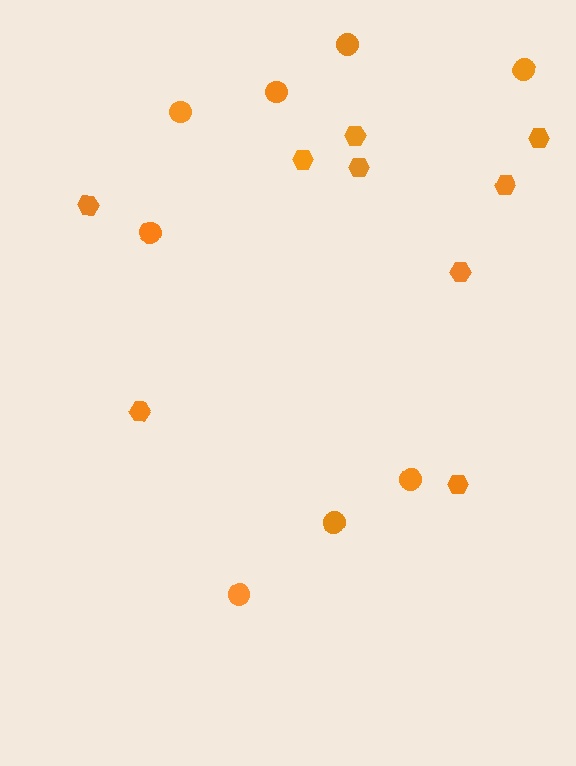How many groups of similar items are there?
There are 2 groups: one group of hexagons (9) and one group of circles (8).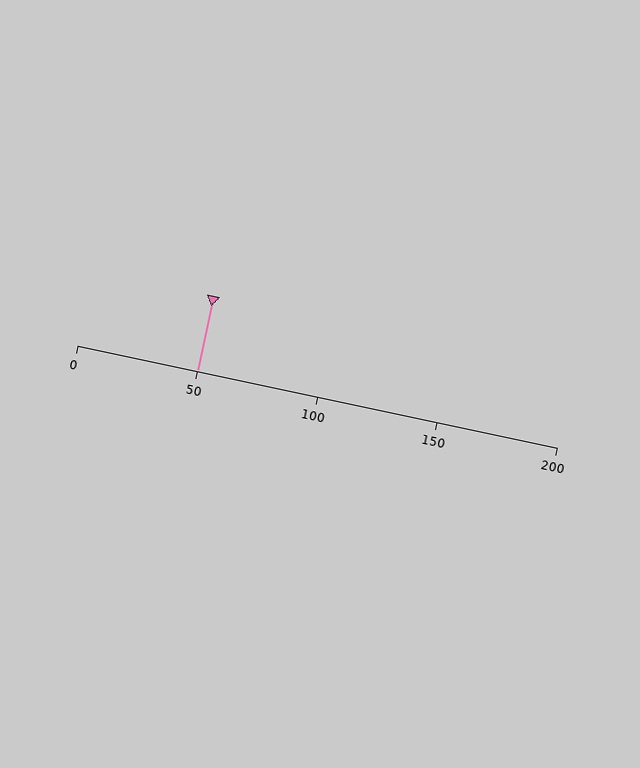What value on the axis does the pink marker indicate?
The marker indicates approximately 50.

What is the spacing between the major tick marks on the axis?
The major ticks are spaced 50 apart.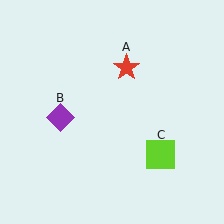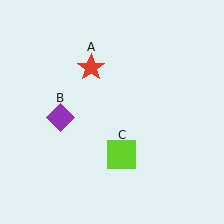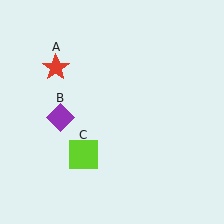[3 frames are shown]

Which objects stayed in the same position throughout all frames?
Purple diamond (object B) remained stationary.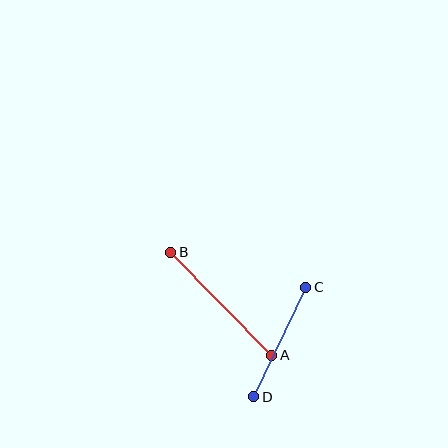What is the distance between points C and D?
The distance is approximately 121 pixels.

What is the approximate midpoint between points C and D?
The midpoint is at approximately (280, 342) pixels.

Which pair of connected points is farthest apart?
Points A and B are farthest apart.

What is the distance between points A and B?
The distance is approximately 144 pixels.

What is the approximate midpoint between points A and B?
The midpoint is at approximately (221, 304) pixels.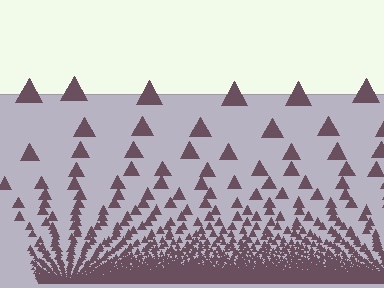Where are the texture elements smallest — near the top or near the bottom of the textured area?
Near the bottom.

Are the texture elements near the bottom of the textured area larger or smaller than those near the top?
Smaller. The gradient is inverted — elements near the bottom are smaller and denser.